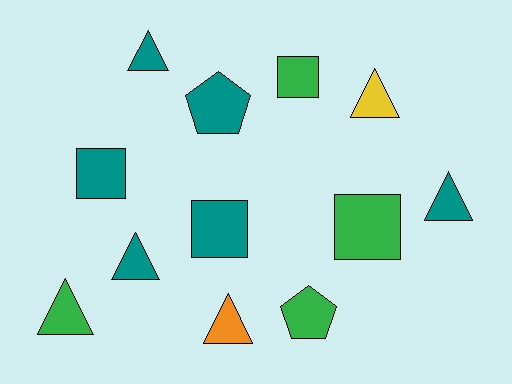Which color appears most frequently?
Teal, with 6 objects.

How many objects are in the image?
There are 12 objects.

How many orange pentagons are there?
There are no orange pentagons.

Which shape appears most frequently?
Triangle, with 6 objects.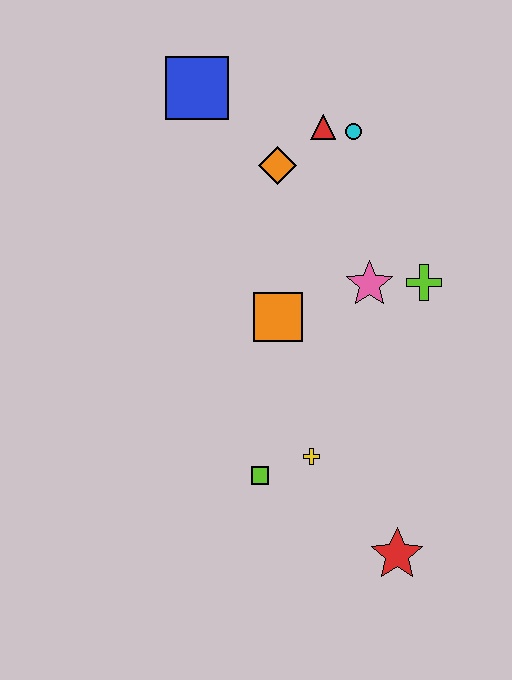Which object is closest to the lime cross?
The pink star is closest to the lime cross.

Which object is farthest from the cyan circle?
The red star is farthest from the cyan circle.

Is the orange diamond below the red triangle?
Yes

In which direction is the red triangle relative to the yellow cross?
The red triangle is above the yellow cross.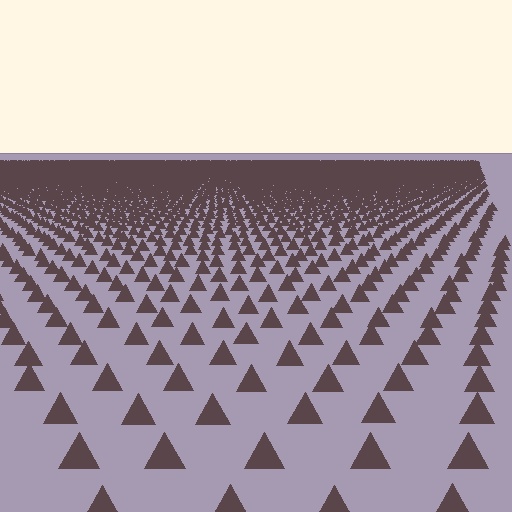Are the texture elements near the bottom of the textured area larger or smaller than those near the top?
Larger. Near the bottom, elements are closer to the viewer and appear at a bigger on-screen size.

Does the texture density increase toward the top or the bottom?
Density increases toward the top.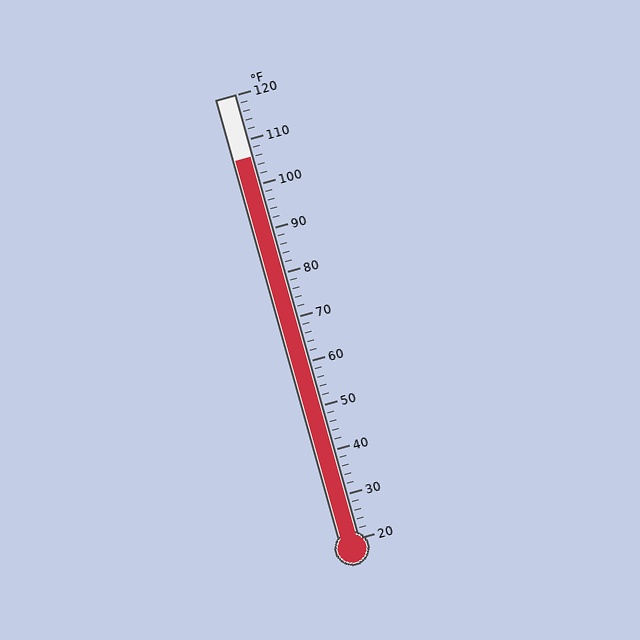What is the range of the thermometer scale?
The thermometer scale ranges from 20°F to 120°F.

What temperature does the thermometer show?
The thermometer shows approximately 106°F.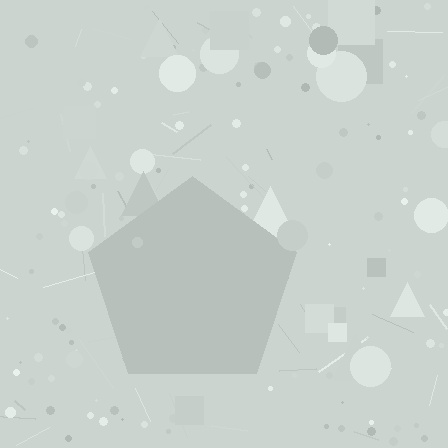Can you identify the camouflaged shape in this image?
The camouflaged shape is a pentagon.